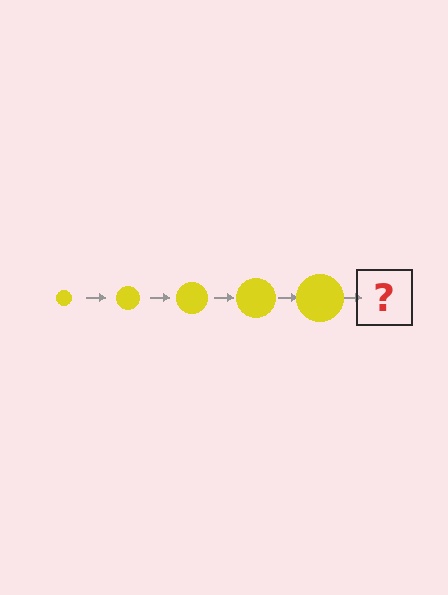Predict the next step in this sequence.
The next step is a yellow circle, larger than the previous one.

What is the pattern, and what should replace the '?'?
The pattern is that the circle gets progressively larger each step. The '?' should be a yellow circle, larger than the previous one.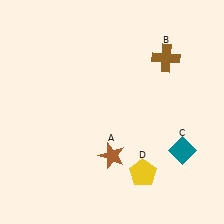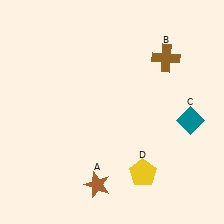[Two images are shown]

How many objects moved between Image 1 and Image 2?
2 objects moved between the two images.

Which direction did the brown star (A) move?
The brown star (A) moved down.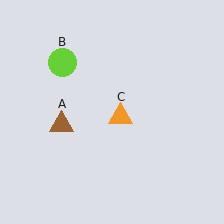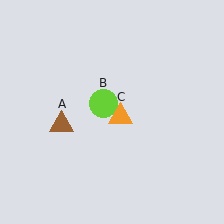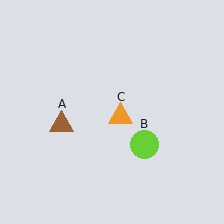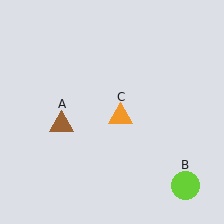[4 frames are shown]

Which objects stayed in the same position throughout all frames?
Brown triangle (object A) and orange triangle (object C) remained stationary.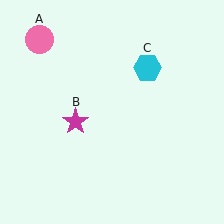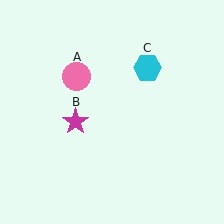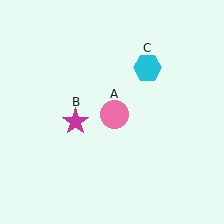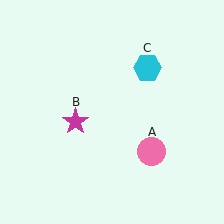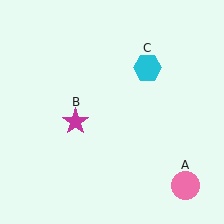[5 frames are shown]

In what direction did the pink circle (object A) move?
The pink circle (object A) moved down and to the right.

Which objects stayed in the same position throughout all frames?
Magenta star (object B) and cyan hexagon (object C) remained stationary.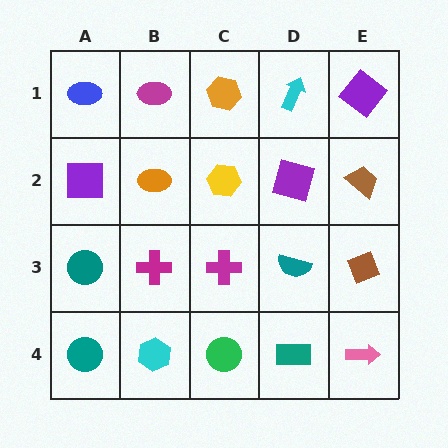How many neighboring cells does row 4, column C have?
3.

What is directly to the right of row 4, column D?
A pink arrow.